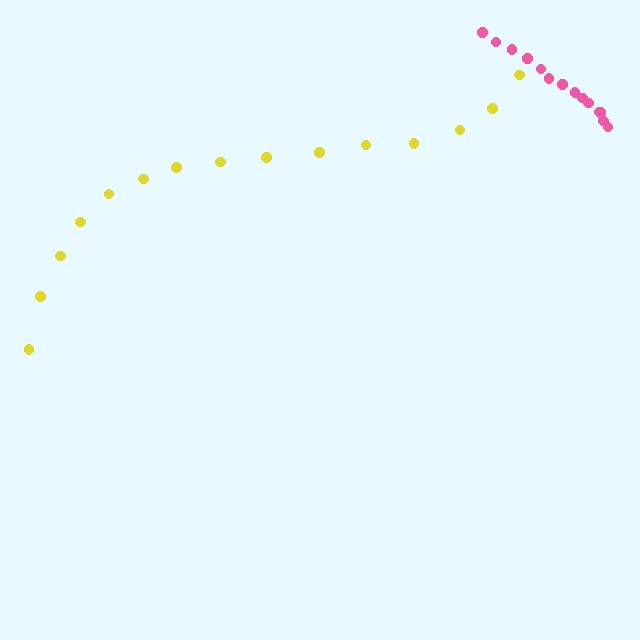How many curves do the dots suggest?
There are 2 distinct paths.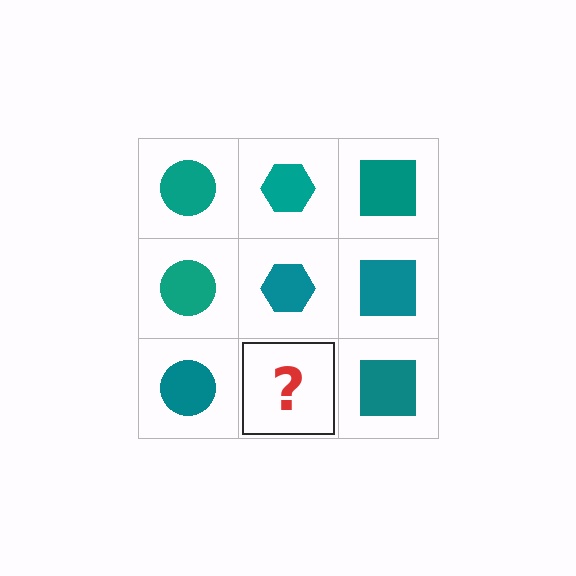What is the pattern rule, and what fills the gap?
The rule is that each column has a consistent shape. The gap should be filled with a teal hexagon.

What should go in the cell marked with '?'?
The missing cell should contain a teal hexagon.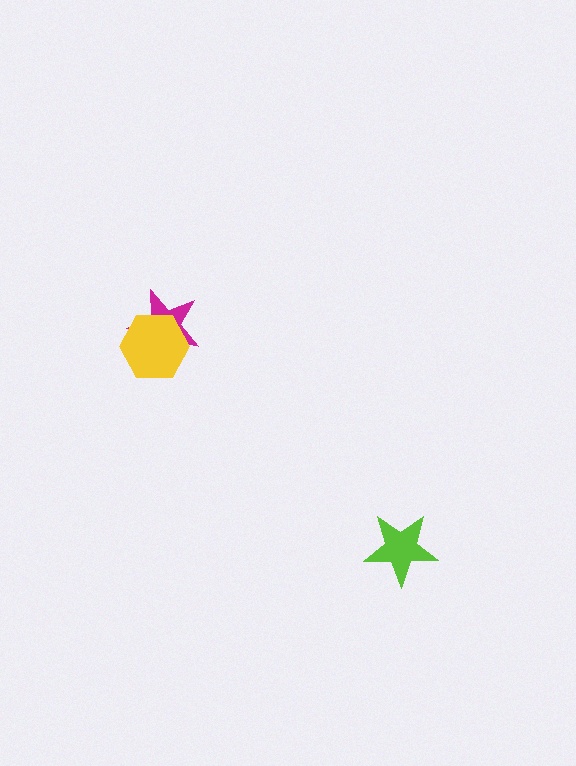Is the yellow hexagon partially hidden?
No, no other shape covers it.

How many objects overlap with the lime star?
0 objects overlap with the lime star.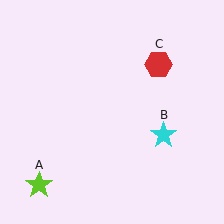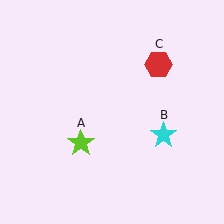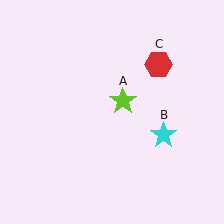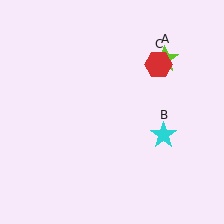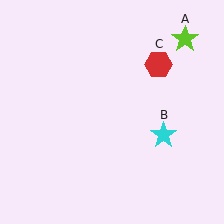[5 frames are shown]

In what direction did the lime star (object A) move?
The lime star (object A) moved up and to the right.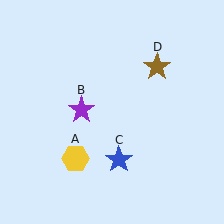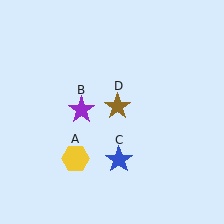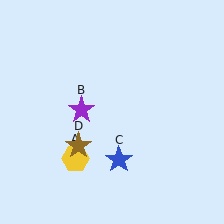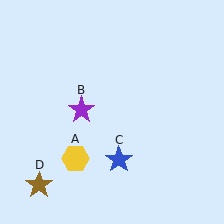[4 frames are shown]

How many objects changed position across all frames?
1 object changed position: brown star (object D).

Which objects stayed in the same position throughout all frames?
Yellow hexagon (object A) and purple star (object B) and blue star (object C) remained stationary.